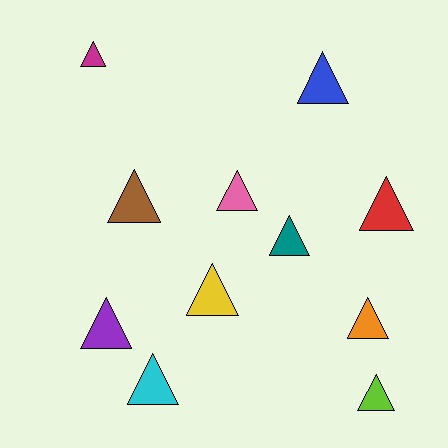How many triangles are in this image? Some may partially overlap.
There are 11 triangles.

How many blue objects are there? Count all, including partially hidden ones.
There is 1 blue object.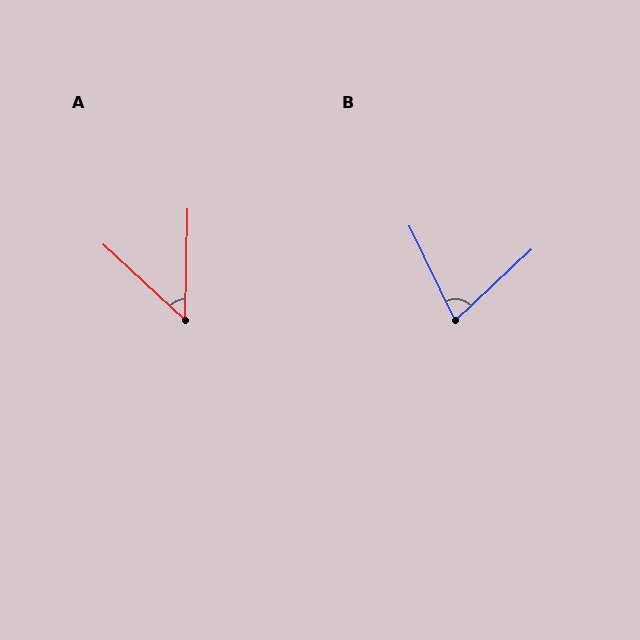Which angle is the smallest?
A, at approximately 49 degrees.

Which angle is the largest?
B, at approximately 73 degrees.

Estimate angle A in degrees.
Approximately 49 degrees.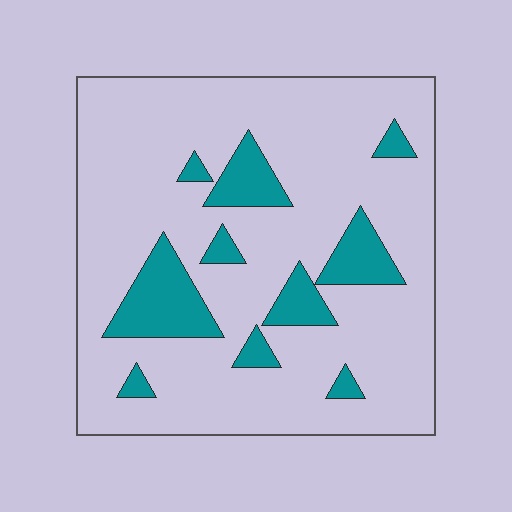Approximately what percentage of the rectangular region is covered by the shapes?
Approximately 15%.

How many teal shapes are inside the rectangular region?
10.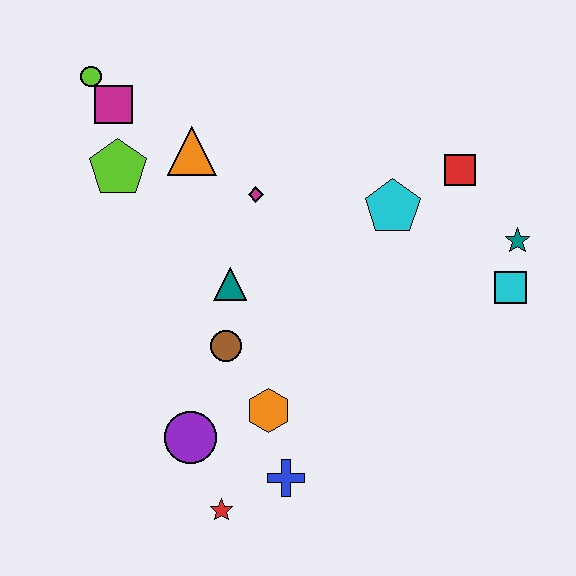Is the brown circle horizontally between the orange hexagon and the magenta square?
Yes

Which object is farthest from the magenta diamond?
The red star is farthest from the magenta diamond.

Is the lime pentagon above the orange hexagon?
Yes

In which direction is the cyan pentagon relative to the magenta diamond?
The cyan pentagon is to the right of the magenta diamond.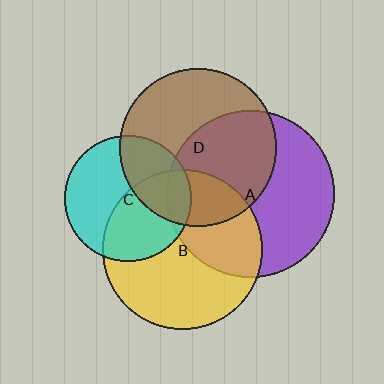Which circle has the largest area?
Circle A (purple).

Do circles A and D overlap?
Yes.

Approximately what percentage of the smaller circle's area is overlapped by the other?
Approximately 50%.